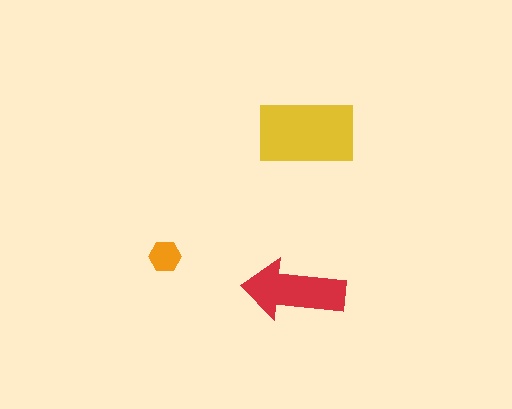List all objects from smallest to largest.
The orange hexagon, the red arrow, the yellow rectangle.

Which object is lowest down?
The red arrow is bottommost.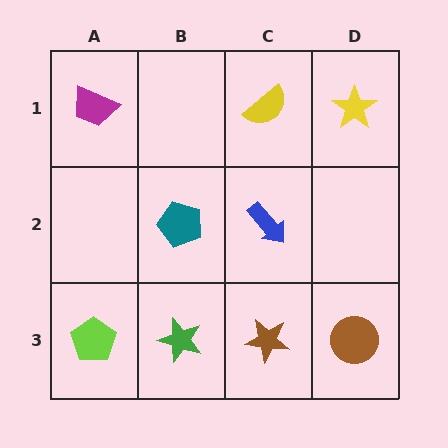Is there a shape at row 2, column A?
No, that cell is empty.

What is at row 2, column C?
A blue arrow.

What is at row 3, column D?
A brown circle.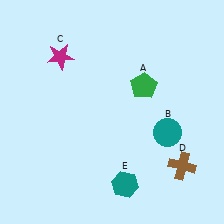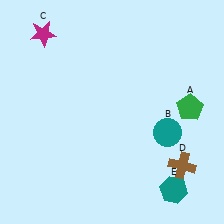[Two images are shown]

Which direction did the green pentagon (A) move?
The green pentagon (A) moved right.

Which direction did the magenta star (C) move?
The magenta star (C) moved up.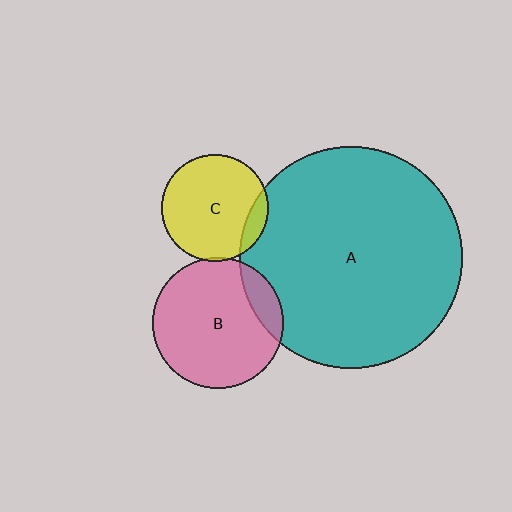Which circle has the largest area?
Circle A (teal).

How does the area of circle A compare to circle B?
Approximately 2.9 times.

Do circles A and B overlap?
Yes.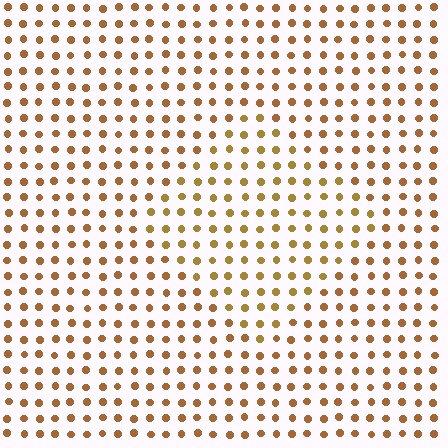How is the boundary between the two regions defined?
The boundary is defined purely by a slight shift in hue (about 17 degrees). Spacing, size, and orientation are identical on both sides.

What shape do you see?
I see a diamond.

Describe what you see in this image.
The image is filled with small brown elements in a uniform arrangement. A diamond-shaped region is visible where the elements are tinted to a slightly different hue, forming a subtle color boundary.